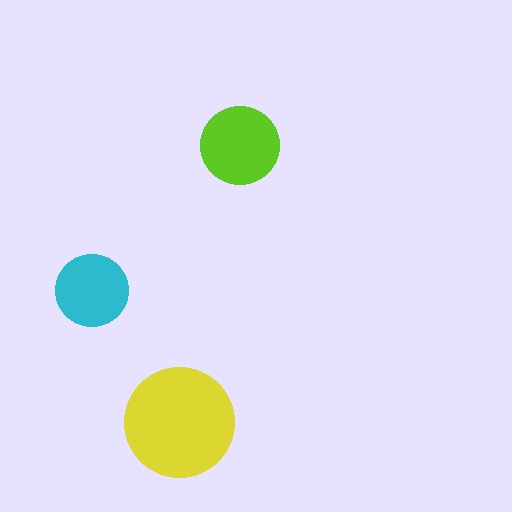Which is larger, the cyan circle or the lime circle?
The lime one.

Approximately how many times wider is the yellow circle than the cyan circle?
About 1.5 times wider.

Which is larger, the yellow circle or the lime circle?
The yellow one.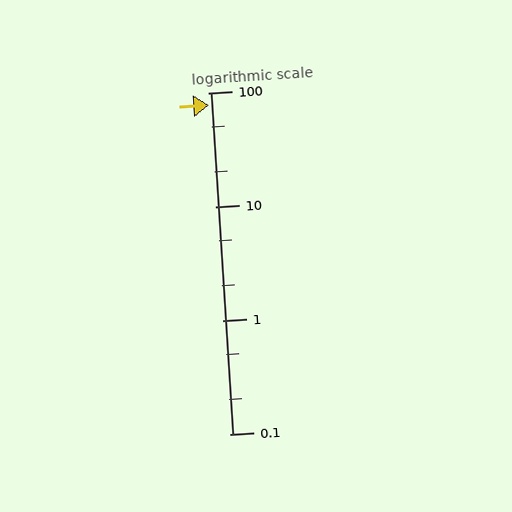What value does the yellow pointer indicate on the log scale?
The pointer indicates approximately 77.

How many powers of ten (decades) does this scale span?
The scale spans 3 decades, from 0.1 to 100.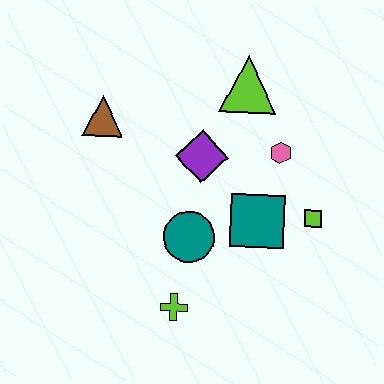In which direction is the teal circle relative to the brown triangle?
The teal circle is below the brown triangle.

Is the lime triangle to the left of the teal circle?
No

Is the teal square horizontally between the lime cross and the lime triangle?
No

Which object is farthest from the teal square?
The brown triangle is farthest from the teal square.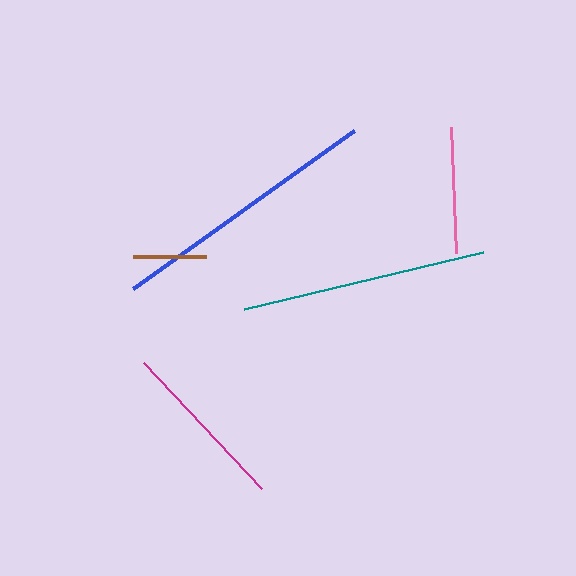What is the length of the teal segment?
The teal segment is approximately 246 pixels long.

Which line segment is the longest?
The blue line is the longest at approximately 272 pixels.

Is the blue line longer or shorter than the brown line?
The blue line is longer than the brown line.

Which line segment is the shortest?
The brown line is the shortest at approximately 73 pixels.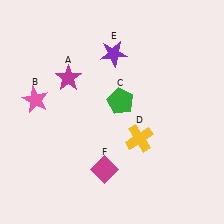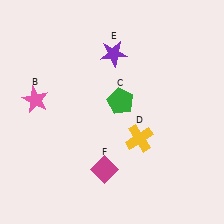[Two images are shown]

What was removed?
The magenta star (A) was removed in Image 2.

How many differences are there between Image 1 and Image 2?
There is 1 difference between the two images.